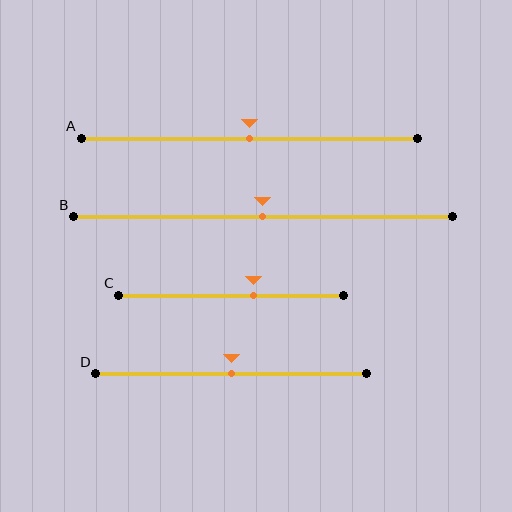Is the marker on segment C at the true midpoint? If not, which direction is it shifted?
No, the marker on segment C is shifted to the right by about 10% of the segment length.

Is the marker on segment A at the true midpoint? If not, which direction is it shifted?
Yes, the marker on segment A is at the true midpoint.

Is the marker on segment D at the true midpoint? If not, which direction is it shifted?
Yes, the marker on segment D is at the true midpoint.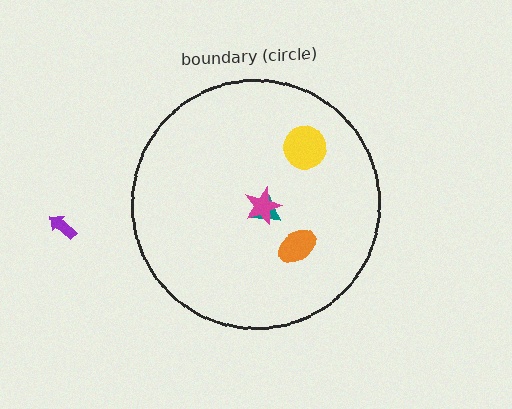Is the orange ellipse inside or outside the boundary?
Inside.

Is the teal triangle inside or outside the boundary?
Inside.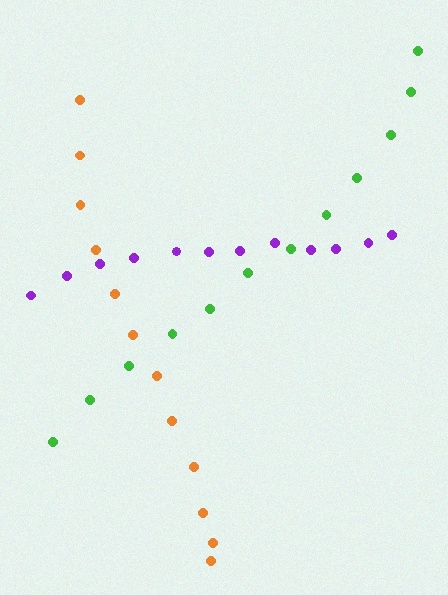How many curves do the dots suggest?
There are 3 distinct paths.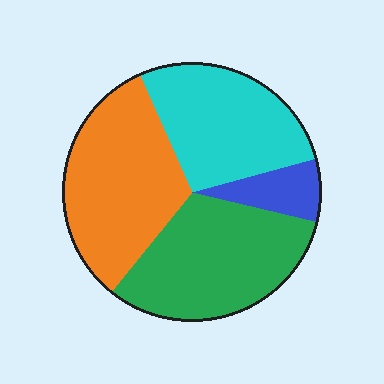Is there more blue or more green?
Green.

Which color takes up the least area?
Blue, at roughly 10%.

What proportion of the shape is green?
Green takes up about one third (1/3) of the shape.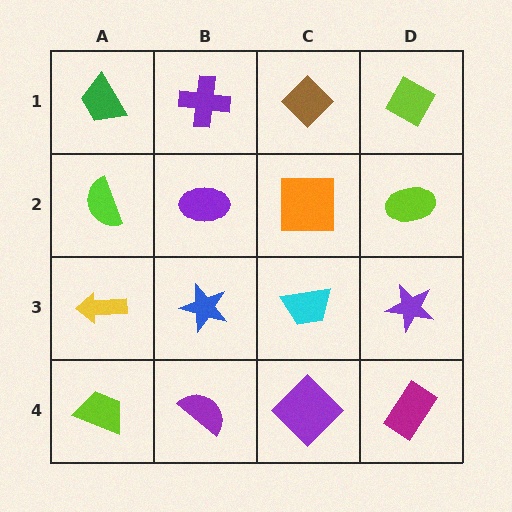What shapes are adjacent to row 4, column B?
A blue star (row 3, column B), a lime trapezoid (row 4, column A), a purple diamond (row 4, column C).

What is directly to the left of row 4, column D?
A purple diamond.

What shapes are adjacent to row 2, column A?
A green trapezoid (row 1, column A), a yellow arrow (row 3, column A), a purple ellipse (row 2, column B).